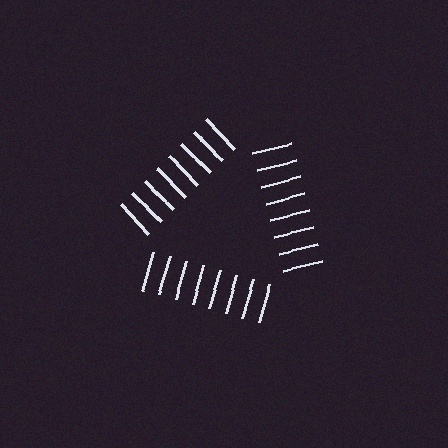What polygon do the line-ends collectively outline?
An illusory triangle — the line segments terminate on its edges but no continuous stroke is drawn.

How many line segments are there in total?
24 — 8 along each of the 3 edges.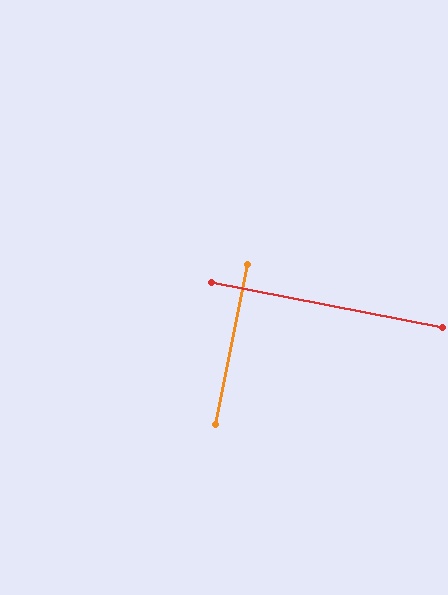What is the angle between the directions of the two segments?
Approximately 90 degrees.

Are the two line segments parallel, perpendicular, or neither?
Perpendicular — they meet at approximately 90°.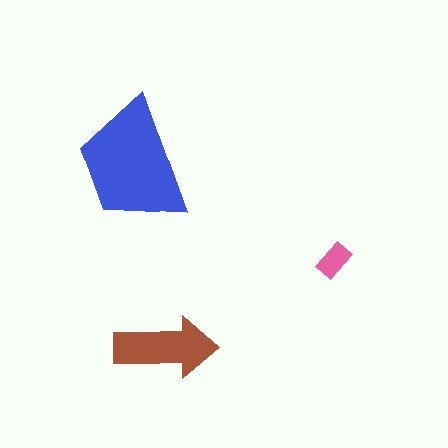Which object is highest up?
The blue trapezoid is topmost.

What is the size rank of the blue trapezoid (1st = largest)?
1st.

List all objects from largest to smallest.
The blue trapezoid, the brown arrow, the pink rectangle.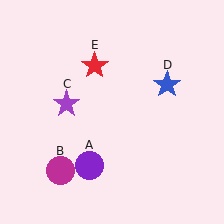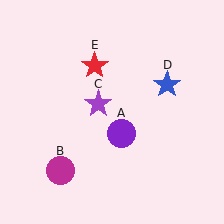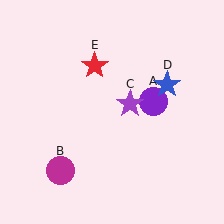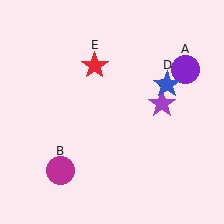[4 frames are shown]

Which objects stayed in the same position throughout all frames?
Magenta circle (object B) and blue star (object D) and red star (object E) remained stationary.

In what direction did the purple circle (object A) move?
The purple circle (object A) moved up and to the right.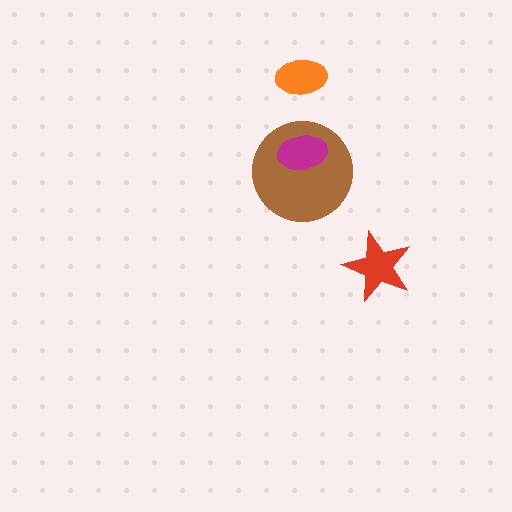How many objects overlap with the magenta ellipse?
1 object overlaps with the magenta ellipse.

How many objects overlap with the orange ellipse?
0 objects overlap with the orange ellipse.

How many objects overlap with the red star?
0 objects overlap with the red star.